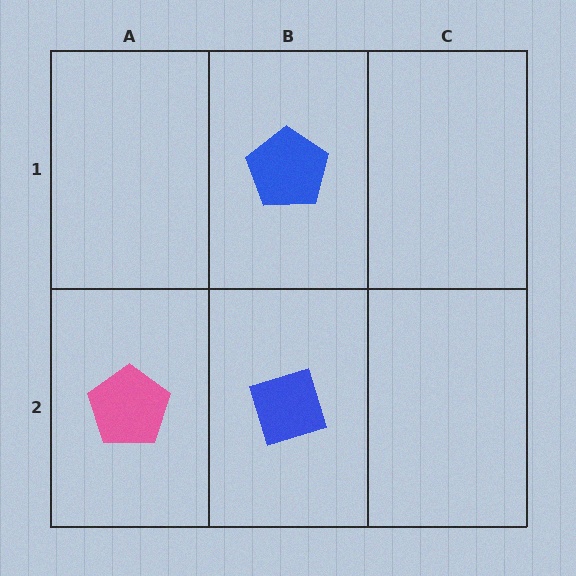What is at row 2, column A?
A pink pentagon.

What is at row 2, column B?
A blue diamond.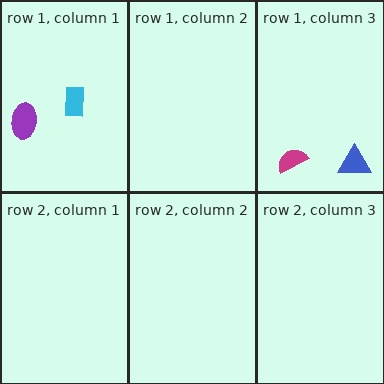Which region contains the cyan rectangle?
The row 1, column 1 region.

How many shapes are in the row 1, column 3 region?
2.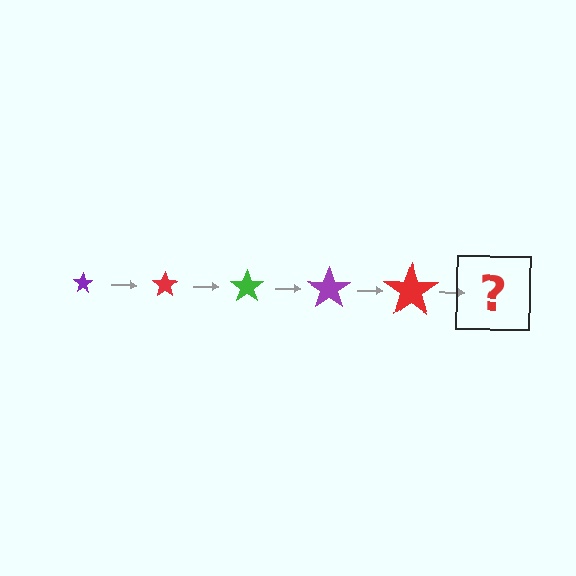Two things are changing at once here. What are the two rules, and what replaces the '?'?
The two rules are that the star grows larger each step and the color cycles through purple, red, and green. The '?' should be a green star, larger than the previous one.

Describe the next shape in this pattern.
It should be a green star, larger than the previous one.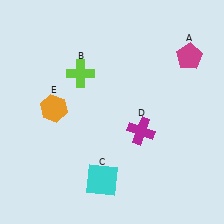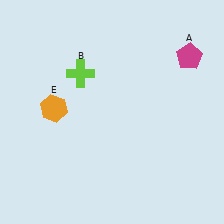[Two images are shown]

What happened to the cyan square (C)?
The cyan square (C) was removed in Image 2. It was in the bottom-left area of Image 1.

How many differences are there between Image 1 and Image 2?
There are 2 differences between the two images.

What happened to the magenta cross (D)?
The magenta cross (D) was removed in Image 2. It was in the bottom-right area of Image 1.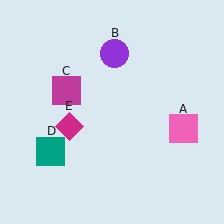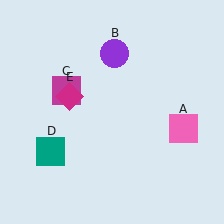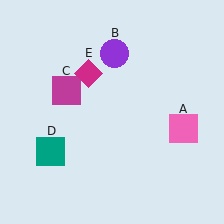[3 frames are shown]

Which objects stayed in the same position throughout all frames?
Pink square (object A) and purple circle (object B) and magenta square (object C) and teal square (object D) remained stationary.